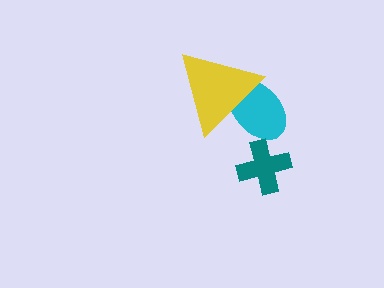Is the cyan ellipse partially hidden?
Yes, it is partially covered by another shape.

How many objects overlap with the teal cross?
0 objects overlap with the teal cross.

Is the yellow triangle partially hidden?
No, no other shape covers it.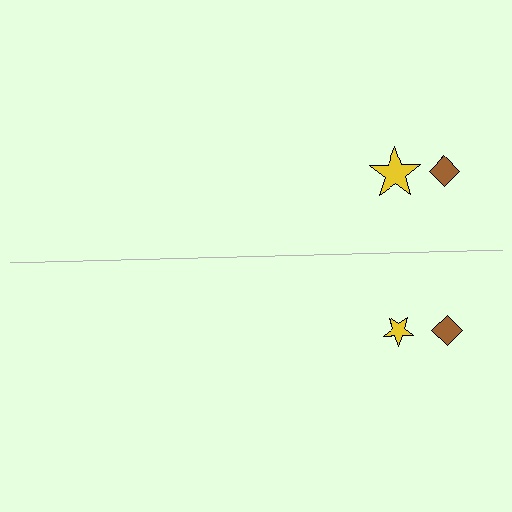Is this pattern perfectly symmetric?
No, the pattern is not perfectly symmetric. The yellow star on the bottom side has a different size than its mirror counterpart.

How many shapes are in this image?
There are 4 shapes in this image.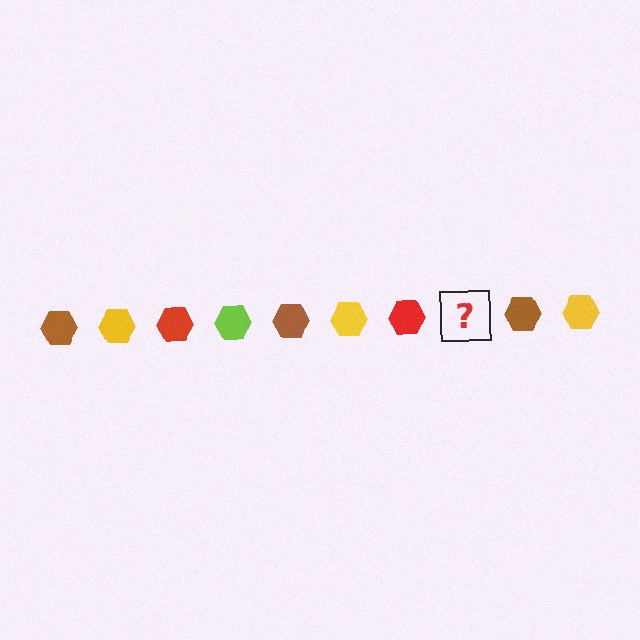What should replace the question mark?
The question mark should be replaced with a lime hexagon.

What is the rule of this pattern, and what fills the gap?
The rule is that the pattern cycles through brown, yellow, red, lime hexagons. The gap should be filled with a lime hexagon.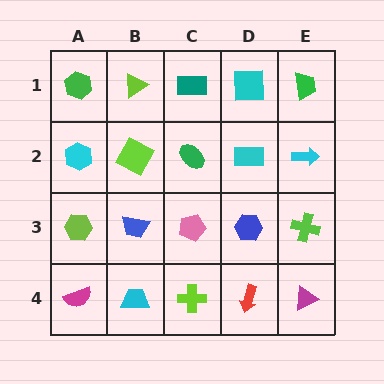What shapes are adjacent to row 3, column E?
A cyan arrow (row 2, column E), a magenta triangle (row 4, column E), a blue hexagon (row 3, column D).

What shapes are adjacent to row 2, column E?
A green trapezoid (row 1, column E), a lime cross (row 3, column E), a cyan rectangle (row 2, column D).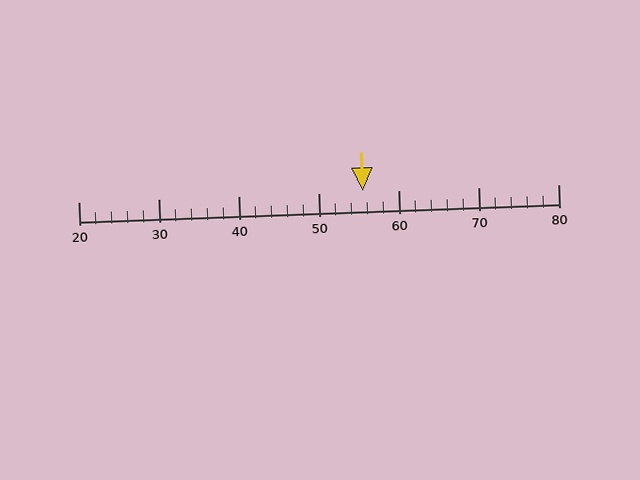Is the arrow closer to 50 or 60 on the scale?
The arrow is closer to 60.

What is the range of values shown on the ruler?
The ruler shows values from 20 to 80.